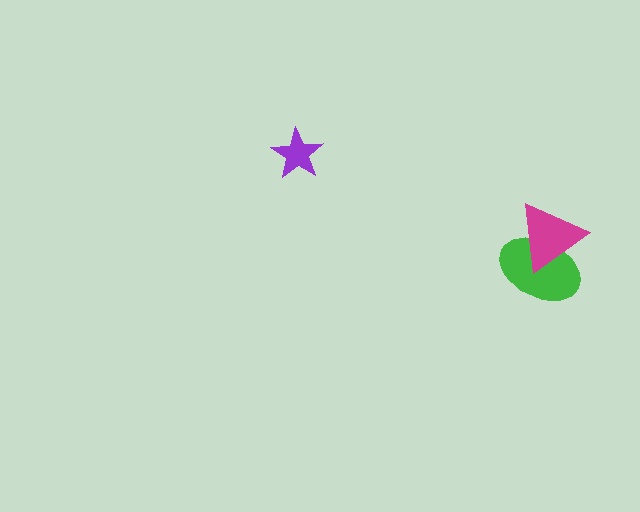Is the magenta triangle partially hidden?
No, no other shape covers it.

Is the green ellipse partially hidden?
Yes, it is partially covered by another shape.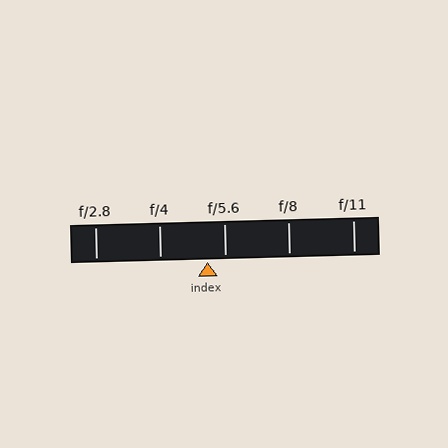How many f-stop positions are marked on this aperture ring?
There are 5 f-stop positions marked.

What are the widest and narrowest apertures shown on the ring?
The widest aperture shown is f/2.8 and the narrowest is f/11.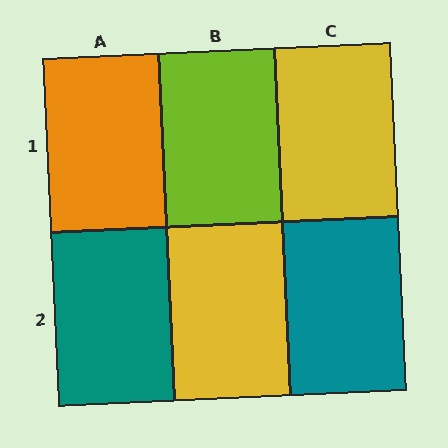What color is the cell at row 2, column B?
Yellow.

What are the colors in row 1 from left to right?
Orange, lime, yellow.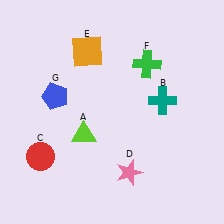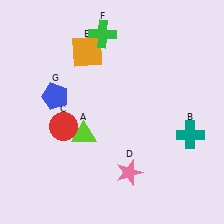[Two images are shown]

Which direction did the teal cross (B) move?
The teal cross (B) moved down.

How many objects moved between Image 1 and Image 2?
3 objects moved between the two images.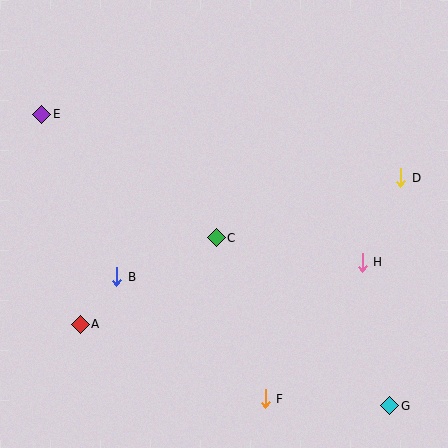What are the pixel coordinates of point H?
Point H is at (362, 262).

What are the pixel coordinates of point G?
Point G is at (390, 406).